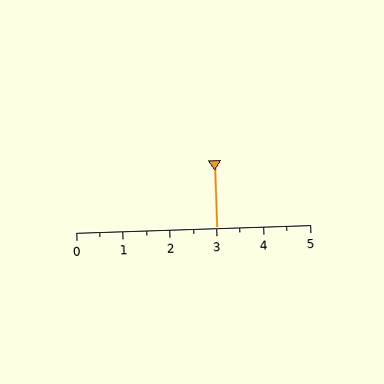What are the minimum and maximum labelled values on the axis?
The axis runs from 0 to 5.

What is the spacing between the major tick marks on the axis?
The major ticks are spaced 1 apart.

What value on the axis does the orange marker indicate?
The marker indicates approximately 3.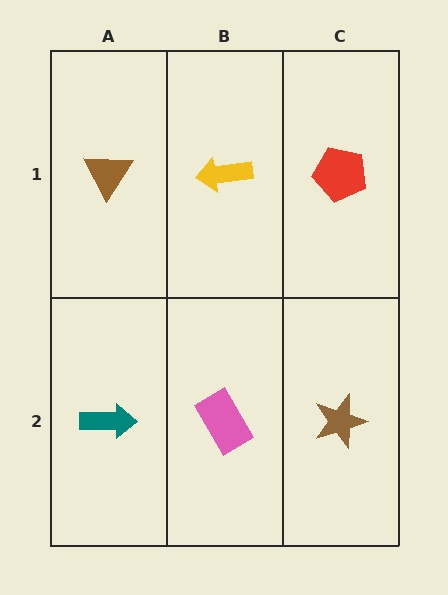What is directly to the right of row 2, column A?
A pink rectangle.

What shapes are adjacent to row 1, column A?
A teal arrow (row 2, column A), a yellow arrow (row 1, column B).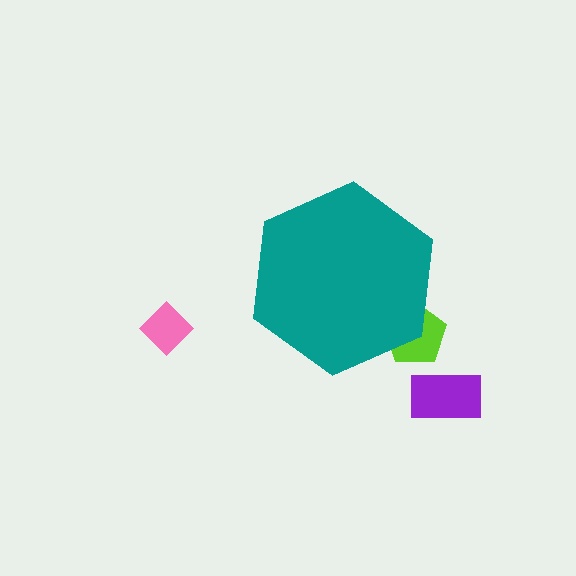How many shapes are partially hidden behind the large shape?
1 shape is partially hidden.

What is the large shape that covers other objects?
A teal hexagon.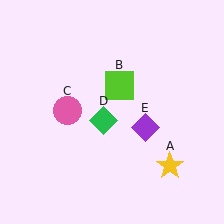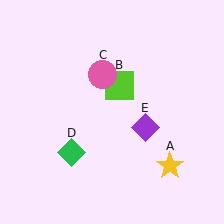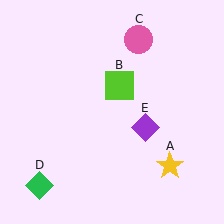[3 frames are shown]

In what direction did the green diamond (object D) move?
The green diamond (object D) moved down and to the left.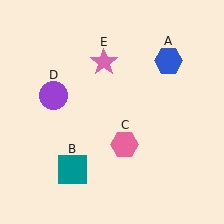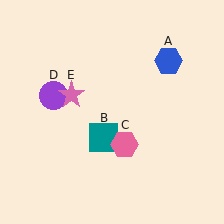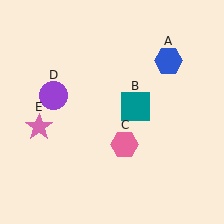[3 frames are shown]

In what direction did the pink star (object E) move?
The pink star (object E) moved down and to the left.